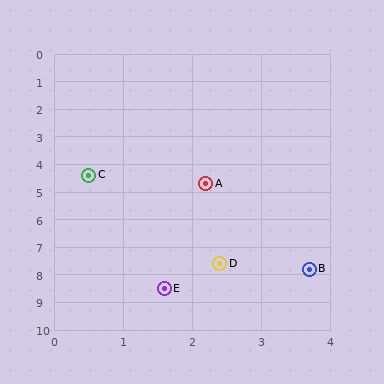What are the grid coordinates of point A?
Point A is at approximately (2.2, 4.7).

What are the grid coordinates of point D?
Point D is at approximately (2.4, 7.6).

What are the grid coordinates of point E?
Point E is at approximately (1.6, 8.5).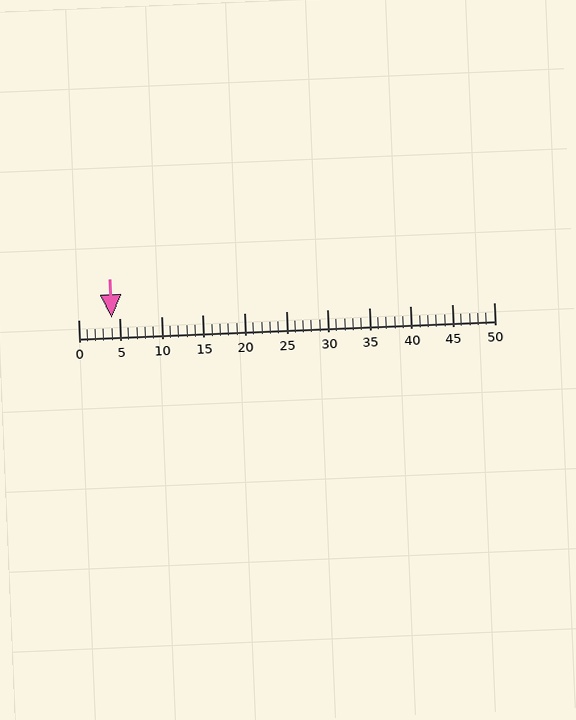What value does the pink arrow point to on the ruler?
The pink arrow points to approximately 4.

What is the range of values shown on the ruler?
The ruler shows values from 0 to 50.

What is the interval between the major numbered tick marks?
The major tick marks are spaced 5 units apart.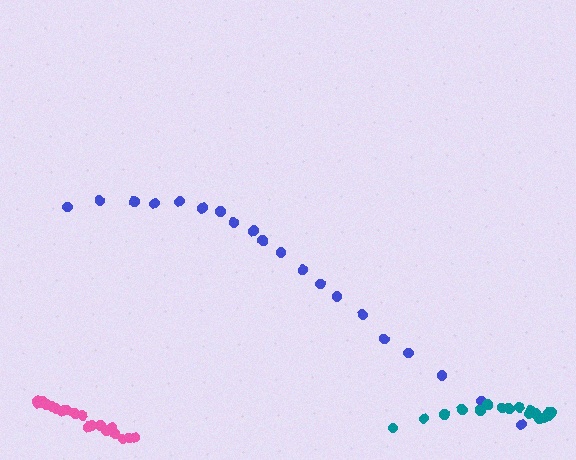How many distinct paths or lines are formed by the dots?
There are 3 distinct paths.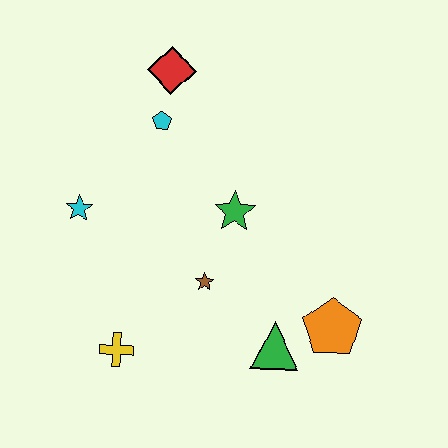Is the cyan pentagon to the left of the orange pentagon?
Yes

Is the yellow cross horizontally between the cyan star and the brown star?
Yes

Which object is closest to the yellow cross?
The brown star is closest to the yellow cross.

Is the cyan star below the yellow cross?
No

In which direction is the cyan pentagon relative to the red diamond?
The cyan pentagon is below the red diamond.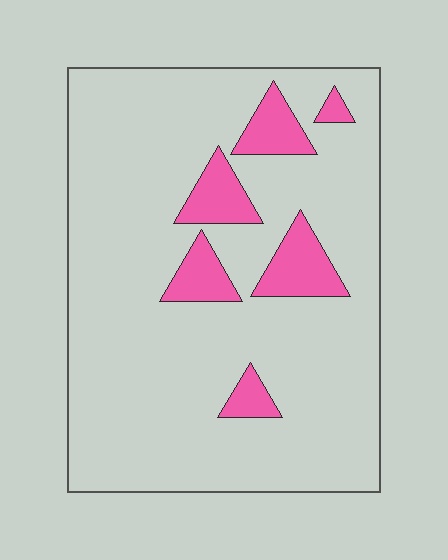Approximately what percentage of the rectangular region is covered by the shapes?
Approximately 15%.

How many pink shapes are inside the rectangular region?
6.